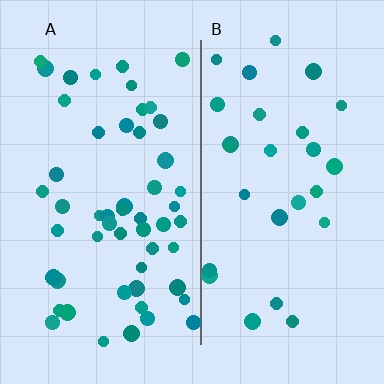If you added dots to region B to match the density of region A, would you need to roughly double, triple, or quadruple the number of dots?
Approximately double.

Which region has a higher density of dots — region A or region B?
A (the left).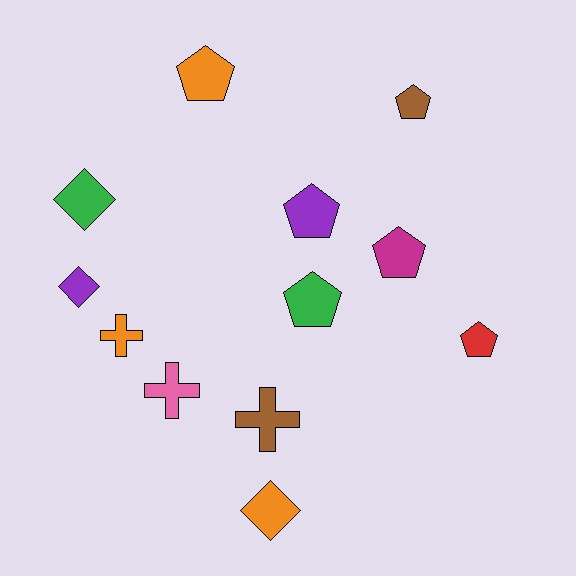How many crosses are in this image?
There are 3 crosses.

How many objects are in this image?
There are 12 objects.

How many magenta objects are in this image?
There is 1 magenta object.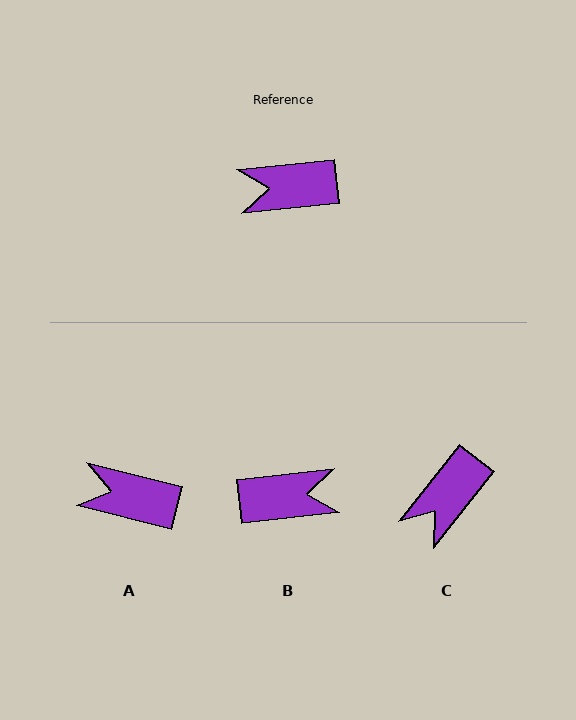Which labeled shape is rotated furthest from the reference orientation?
B, about 180 degrees away.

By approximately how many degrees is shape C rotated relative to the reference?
Approximately 46 degrees counter-clockwise.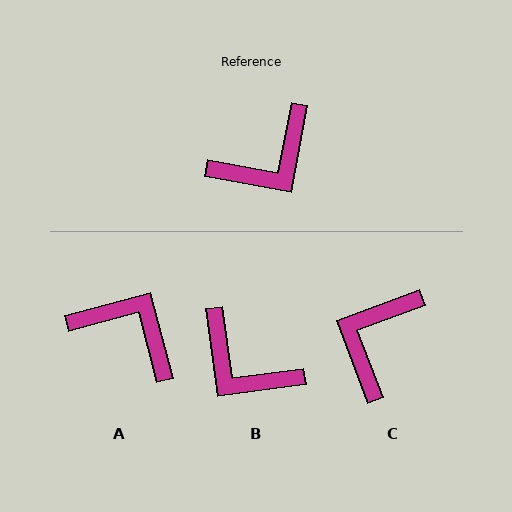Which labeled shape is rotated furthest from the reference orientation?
C, about 149 degrees away.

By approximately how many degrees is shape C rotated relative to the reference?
Approximately 149 degrees clockwise.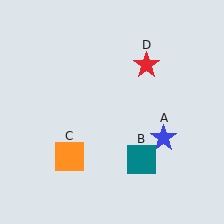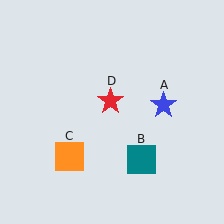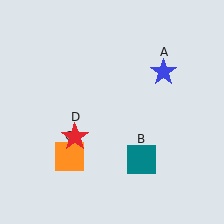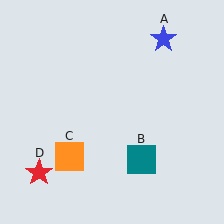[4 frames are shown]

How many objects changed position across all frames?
2 objects changed position: blue star (object A), red star (object D).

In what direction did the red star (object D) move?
The red star (object D) moved down and to the left.